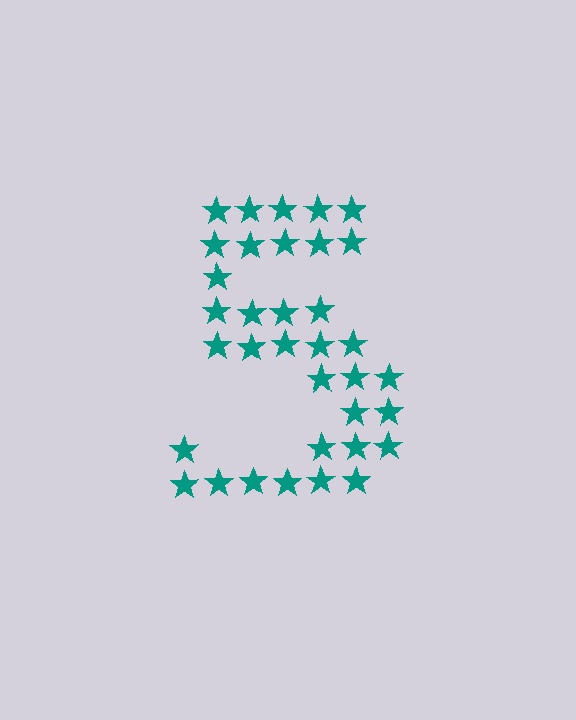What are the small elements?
The small elements are stars.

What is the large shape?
The large shape is the digit 5.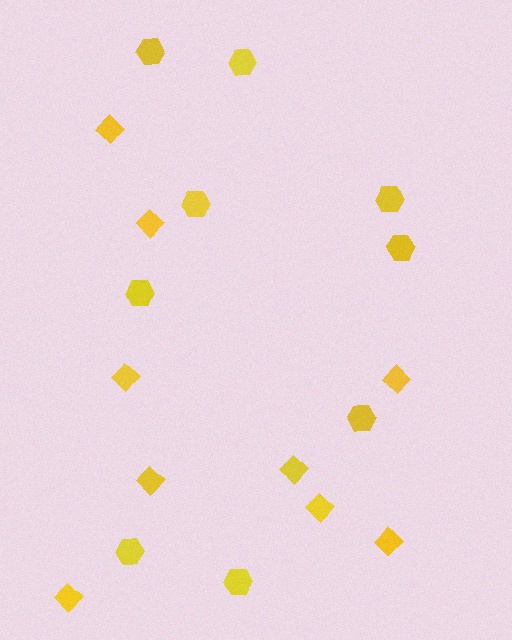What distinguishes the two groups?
There are 2 groups: one group of hexagons (9) and one group of diamonds (9).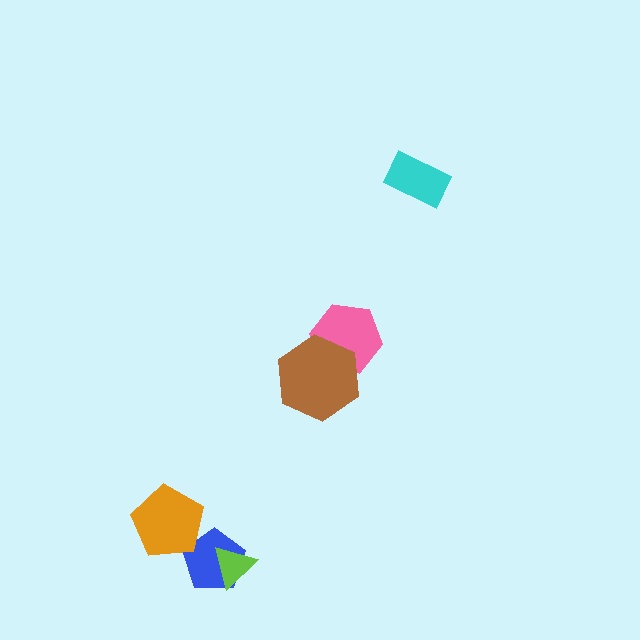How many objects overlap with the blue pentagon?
2 objects overlap with the blue pentagon.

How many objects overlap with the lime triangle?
1 object overlaps with the lime triangle.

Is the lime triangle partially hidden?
No, no other shape covers it.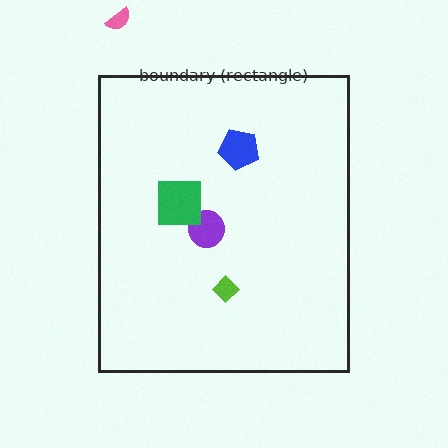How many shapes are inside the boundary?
4 inside, 1 outside.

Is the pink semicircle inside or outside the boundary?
Outside.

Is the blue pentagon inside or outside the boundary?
Inside.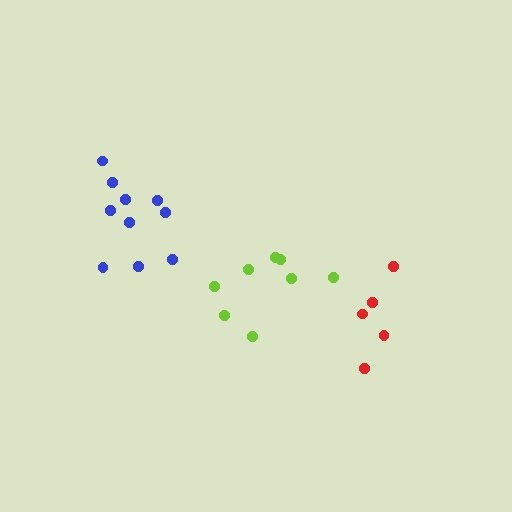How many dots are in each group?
Group 1: 5 dots, Group 2: 8 dots, Group 3: 10 dots (23 total).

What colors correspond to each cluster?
The clusters are colored: red, lime, blue.